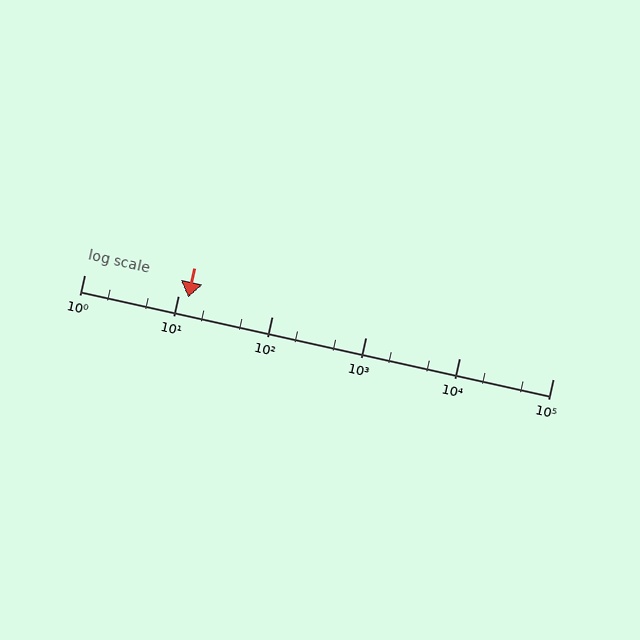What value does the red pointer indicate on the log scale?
The pointer indicates approximately 13.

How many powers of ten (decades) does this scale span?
The scale spans 5 decades, from 1 to 100000.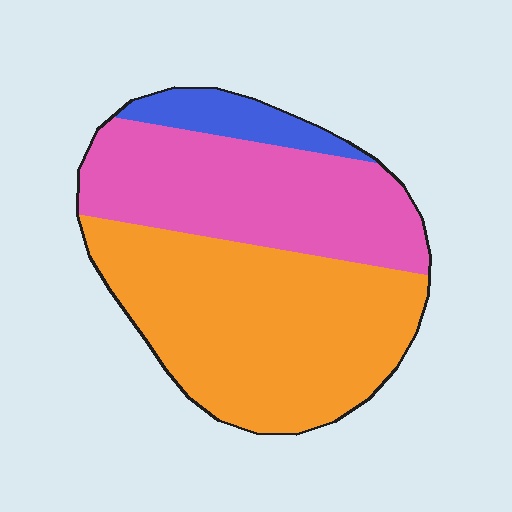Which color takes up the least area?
Blue, at roughly 10%.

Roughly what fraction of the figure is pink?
Pink takes up about three eighths (3/8) of the figure.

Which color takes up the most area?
Orange, at roughly 55%.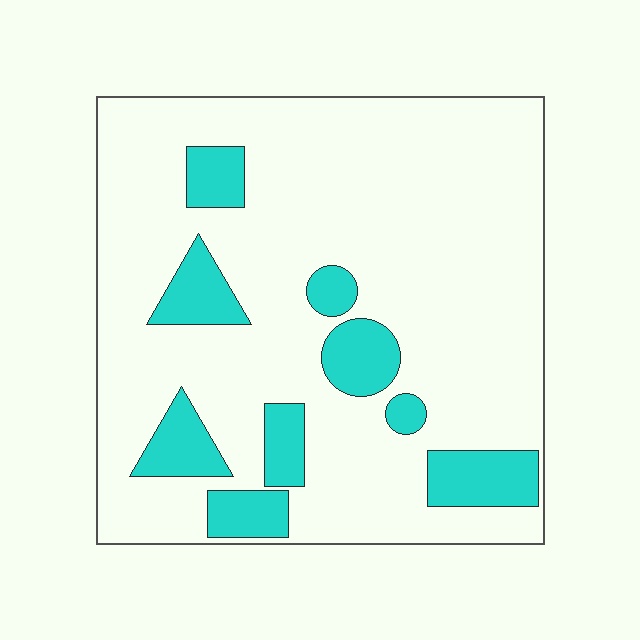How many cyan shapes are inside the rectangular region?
9.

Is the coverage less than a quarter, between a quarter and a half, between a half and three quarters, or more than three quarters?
Less than a quarter.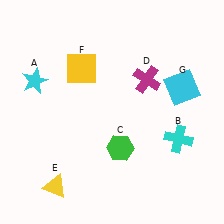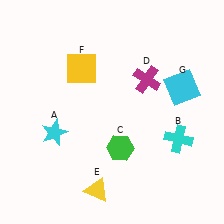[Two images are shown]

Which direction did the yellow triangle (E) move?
The yellow triangle (E) moved right.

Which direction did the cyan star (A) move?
The cyan star (A) moved down.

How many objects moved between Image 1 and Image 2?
2 objects moved between the two images.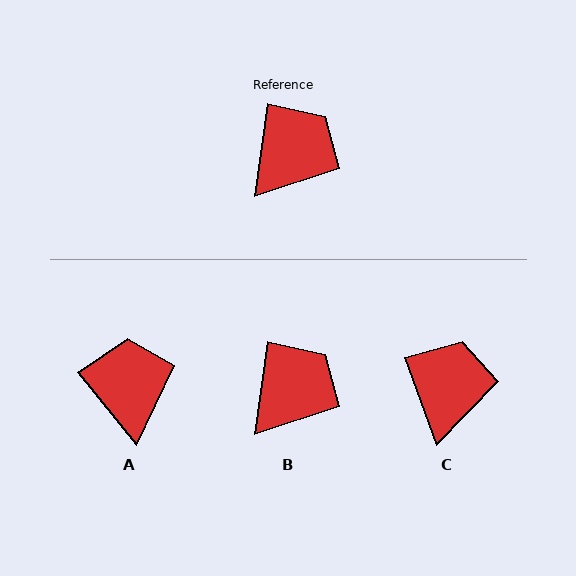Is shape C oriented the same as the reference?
No, it is off by about 27 degrees.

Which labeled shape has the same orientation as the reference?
B.